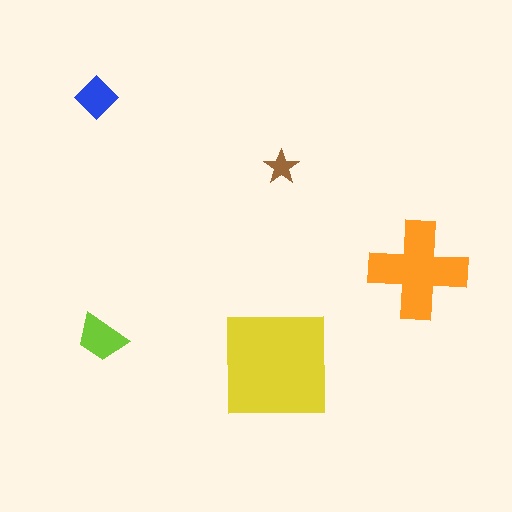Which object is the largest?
The yellow square.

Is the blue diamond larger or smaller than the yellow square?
Smaller.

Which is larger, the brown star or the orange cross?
The orange cross.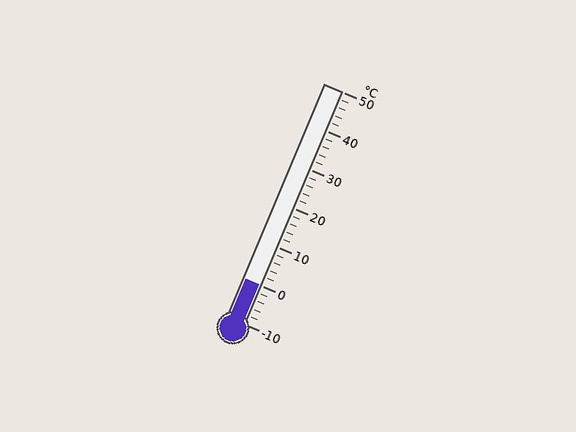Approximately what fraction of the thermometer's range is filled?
The thermometer is filled to approximately 15% of its range.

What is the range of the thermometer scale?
The thermometer scale ranges from -10°C to 50°C.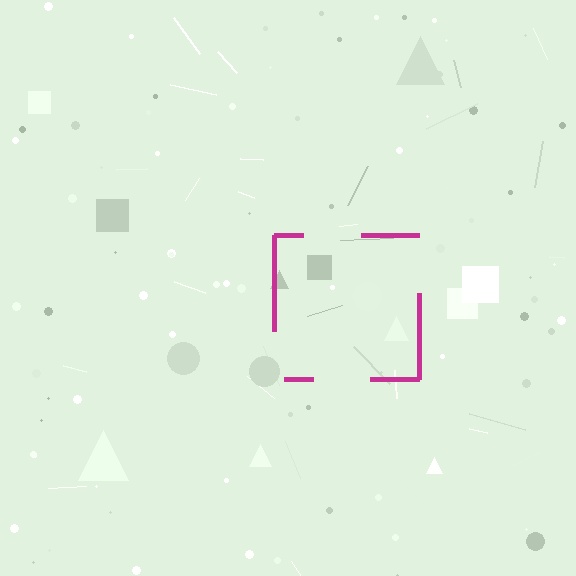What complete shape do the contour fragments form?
The contour fragments form a square.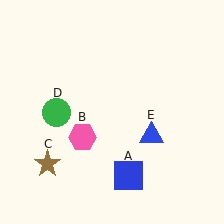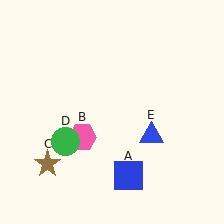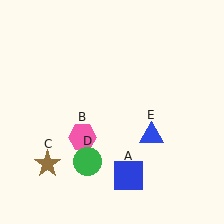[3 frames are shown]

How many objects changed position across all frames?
1 object changed position: green circle (object D).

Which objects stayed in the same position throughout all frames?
Blue square (object A) and pink hexagon (object B) and brown star (object C) and blue triangle (object E) remained stationary.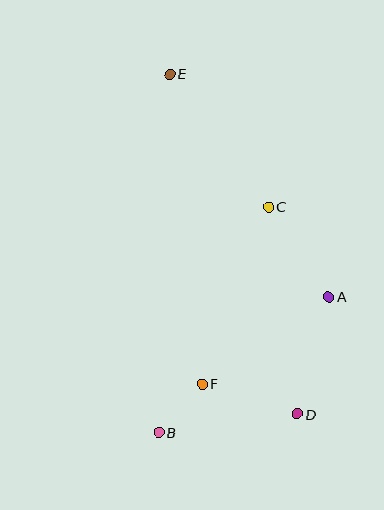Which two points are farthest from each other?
Points D and E are farthest from each other.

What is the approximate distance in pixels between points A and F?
The distance between A and F is approximately 154 pixels.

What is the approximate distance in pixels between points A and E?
The distance between A and E is approximately 274 pixels.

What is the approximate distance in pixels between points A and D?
The distance between A and D is approximately 121 pixels.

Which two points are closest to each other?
Points B and F are closest to each other.